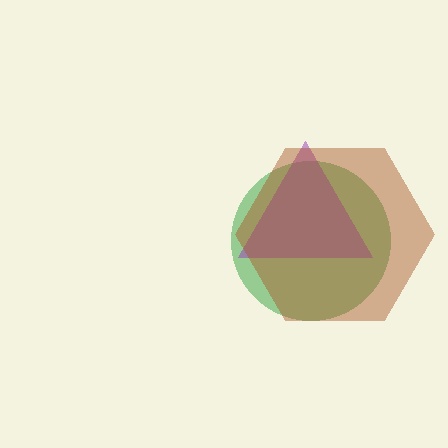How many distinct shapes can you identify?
There are 3 distinct shapes: a green circle, a purple triangle, a brown hexagon.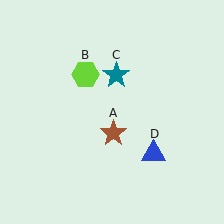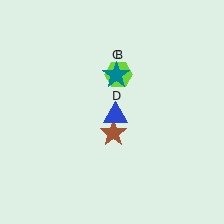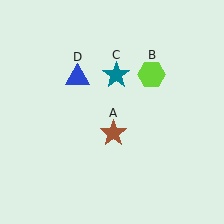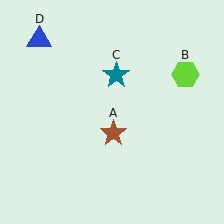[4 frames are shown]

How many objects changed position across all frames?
2 objects changed position: lime hexagon (object B), blue triangle (object D).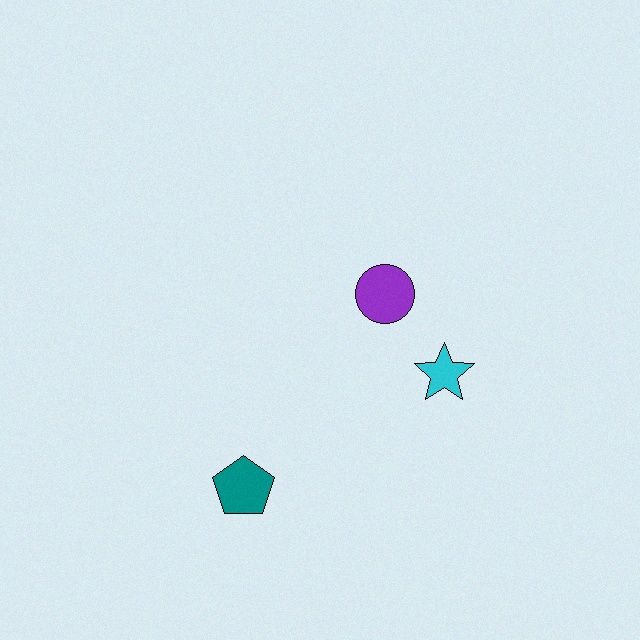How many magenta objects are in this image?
There are no magenta objects.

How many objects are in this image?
There are 3 objects.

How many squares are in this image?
There are no squares.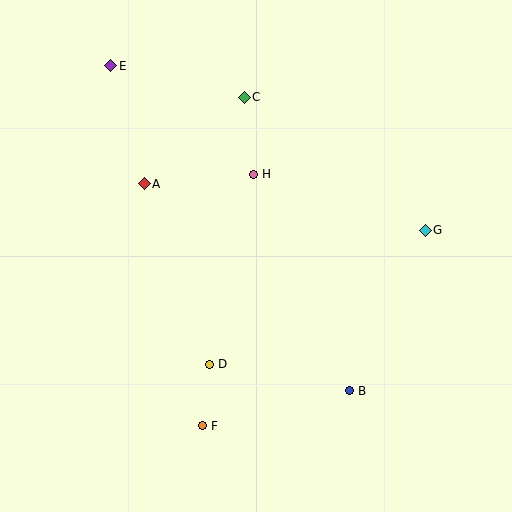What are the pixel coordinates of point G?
Point G is at (425, 230).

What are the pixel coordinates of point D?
Point D is at (210, 364).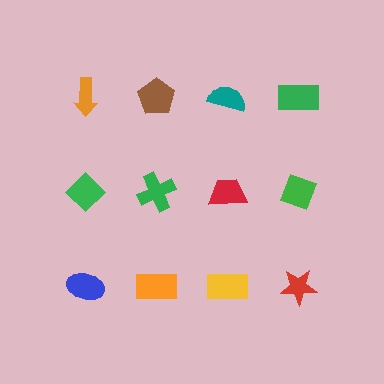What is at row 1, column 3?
A teal semicircle.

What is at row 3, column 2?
An orange rectangle.